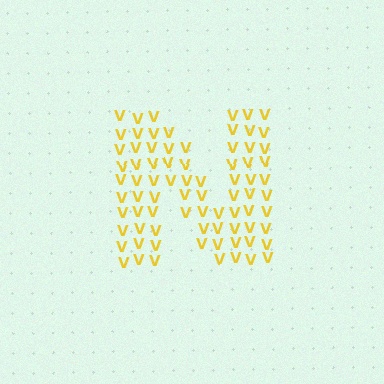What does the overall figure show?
The overall figure shows the letter N.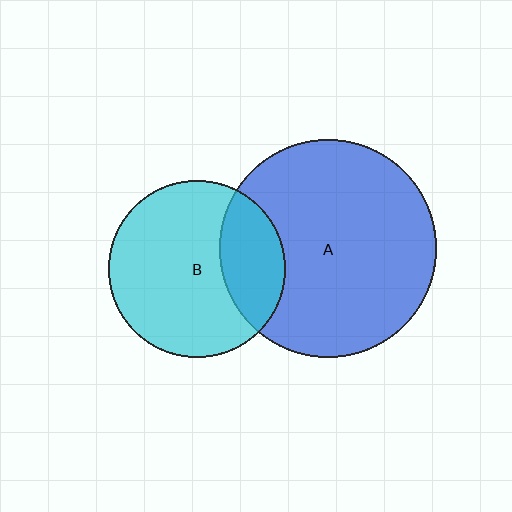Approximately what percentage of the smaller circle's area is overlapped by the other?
Approximately 25%.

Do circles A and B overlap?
Yes.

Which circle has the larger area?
Circle A (blue).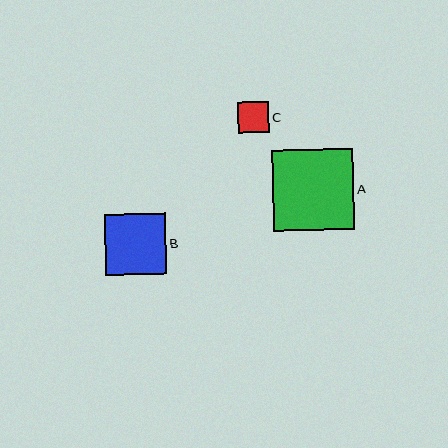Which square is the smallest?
Square C is the smallest with a size of approximately 31 pixels.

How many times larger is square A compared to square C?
Square A is approximately 2.6 times the size of square C.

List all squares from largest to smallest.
From largest to smallest: A, B, C.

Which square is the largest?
Square A is the largest with a size of approximately 81 pixels.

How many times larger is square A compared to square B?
Square A is approximately 1.3 times the size of square B.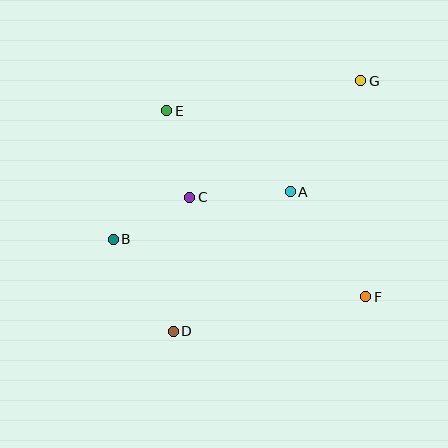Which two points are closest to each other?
Points B and C are closest to each other.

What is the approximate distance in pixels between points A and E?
The distance between A and E is approximately 148 pixels.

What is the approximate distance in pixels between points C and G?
The distance between C and G is approximately 207 pixels.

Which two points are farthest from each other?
Points D and G are farthest from each other.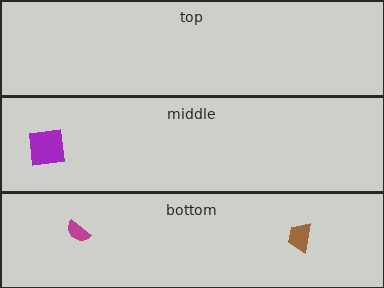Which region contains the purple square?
The middle region.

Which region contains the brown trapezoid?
The bottom region.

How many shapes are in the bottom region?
2.